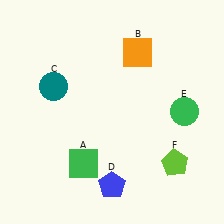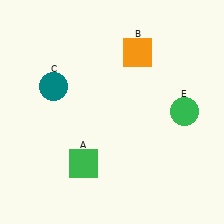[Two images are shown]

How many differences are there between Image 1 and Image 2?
There are 2 differences between the two images.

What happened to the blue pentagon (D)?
The blue pentagon (D) was removed in Image 2. It was in the bottom-left area of Image 1.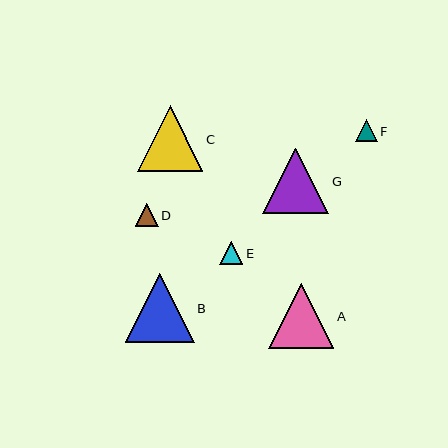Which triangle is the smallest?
Triangle F is the smallest with a size of approximately 22 pixels.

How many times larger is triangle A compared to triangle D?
Triangle A is approximately 2.8 times the size of triangle D.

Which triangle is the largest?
Triangle B is the largest with a size of approximately 69 pixels.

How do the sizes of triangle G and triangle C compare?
Triangle G and triangle C are approximately the same size.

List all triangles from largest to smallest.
From largest to smallest: B, G, C, A, D, E, F.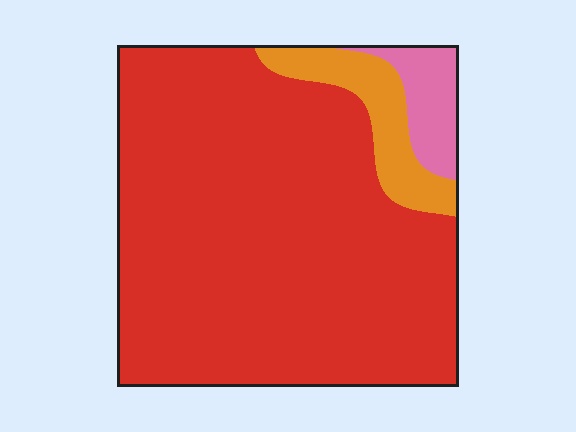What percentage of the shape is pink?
Pink covers around 5% of the shape.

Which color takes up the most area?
Red, at roughly 85%.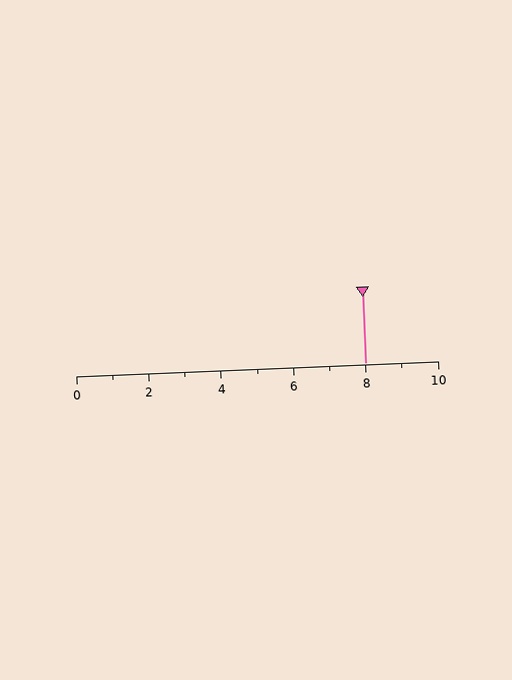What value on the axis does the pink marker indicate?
The marker indicates approximately 8.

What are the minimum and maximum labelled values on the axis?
The axis runs from 0 to 10.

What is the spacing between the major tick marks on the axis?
The major ticks are spaced 2 apart.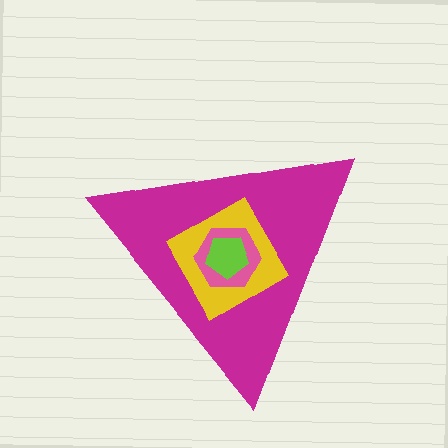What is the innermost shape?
The lime pentagon.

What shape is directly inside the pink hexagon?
The lime pentagon.